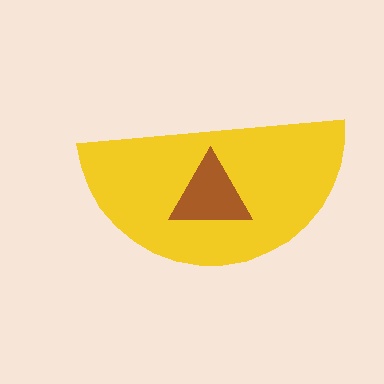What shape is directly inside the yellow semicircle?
The brown triangle.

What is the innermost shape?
The brown triangle.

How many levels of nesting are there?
2.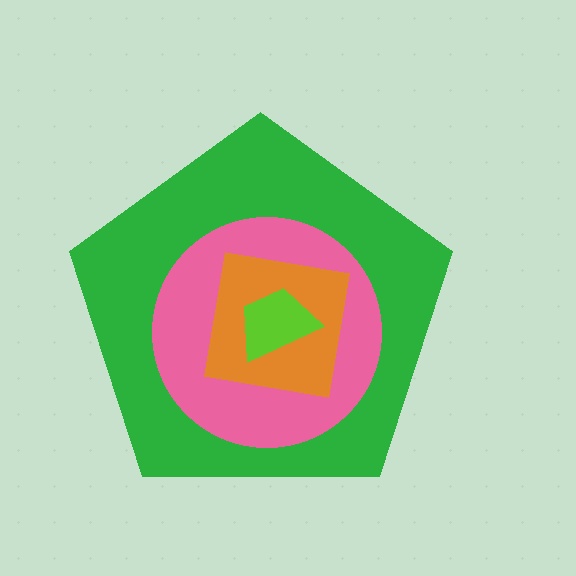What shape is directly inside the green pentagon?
The pink circle.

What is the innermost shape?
The lime trapezoid.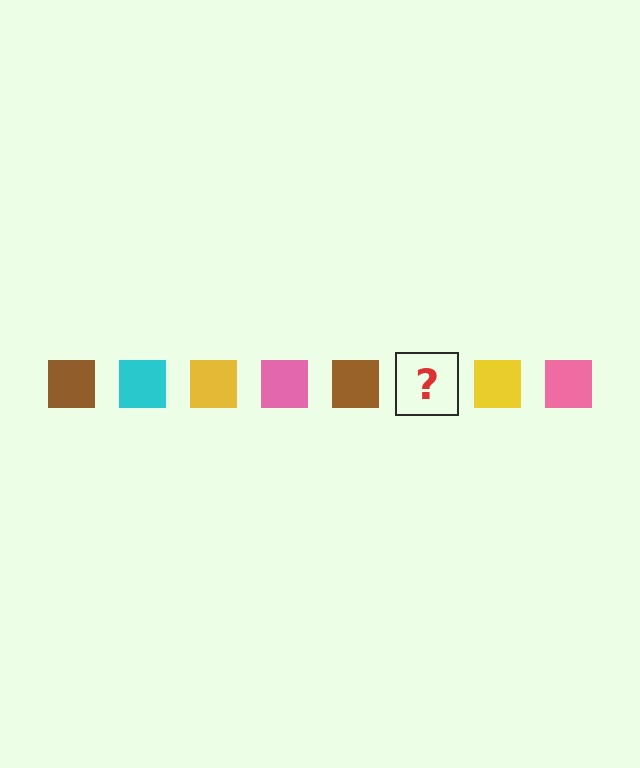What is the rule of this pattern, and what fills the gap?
The rule is that the pattern cycles through brown, cyan, yellow, pink squares. The gap should be filled with a cyan square.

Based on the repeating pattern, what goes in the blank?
The blank should be a cyan square.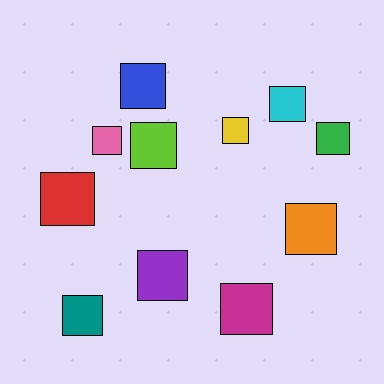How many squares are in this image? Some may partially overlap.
There are 11 squares.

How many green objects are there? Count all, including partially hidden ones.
There is 1 green object.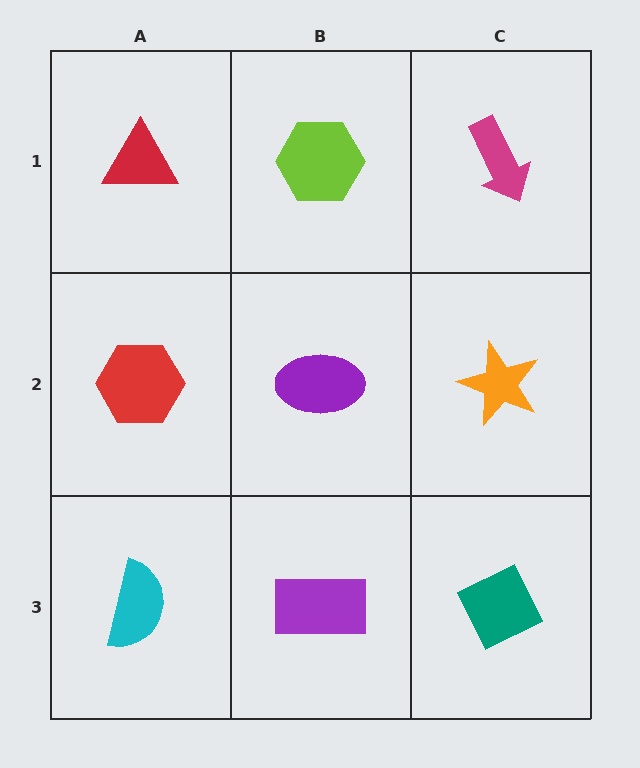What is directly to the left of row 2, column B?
A red hexagon.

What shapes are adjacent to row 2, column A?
A red triangle (row 1, column A), a cyan semicircle (row 3, column A), a purple ellipse (row 2, column B).